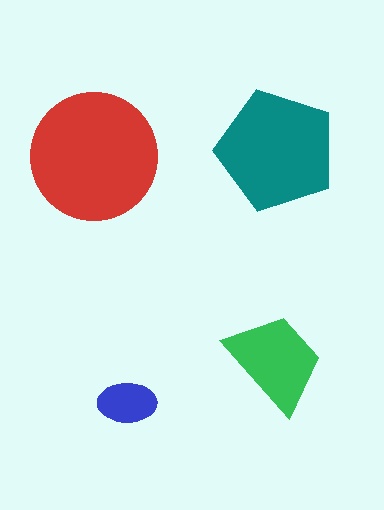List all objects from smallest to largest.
The blue ellipse, the green trapezoid, the teal pentagon, the red circle.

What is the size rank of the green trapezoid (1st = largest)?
3rd.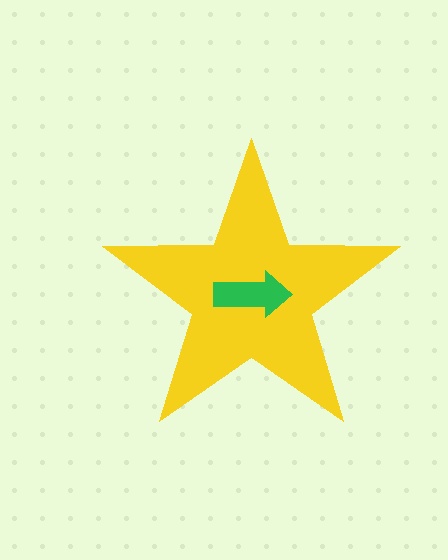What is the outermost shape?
The yellow star.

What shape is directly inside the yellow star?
The green arrow.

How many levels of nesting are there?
2.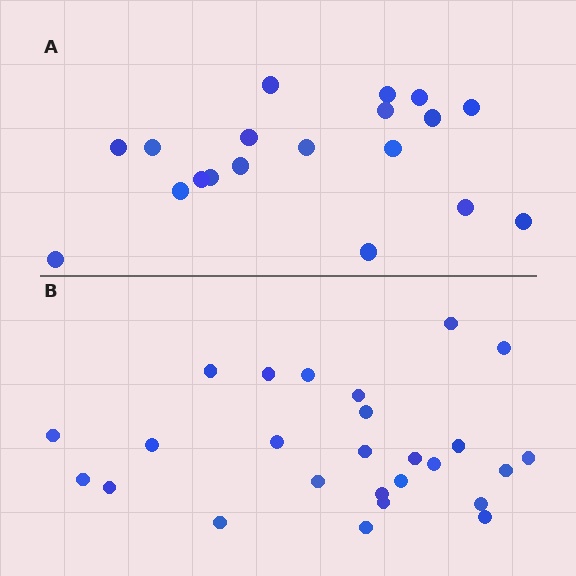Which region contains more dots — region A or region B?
Region B (the bottom region) has more dots.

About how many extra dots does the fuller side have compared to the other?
Region B has roughly 8 or so more dots than region A.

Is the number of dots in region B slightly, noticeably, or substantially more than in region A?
Region B has noticeably more, but not dramatically so. The ratio is roughly 1.4 to 1.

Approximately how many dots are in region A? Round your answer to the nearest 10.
About 20 dots. (The exact count is 19, which rounds to 20.)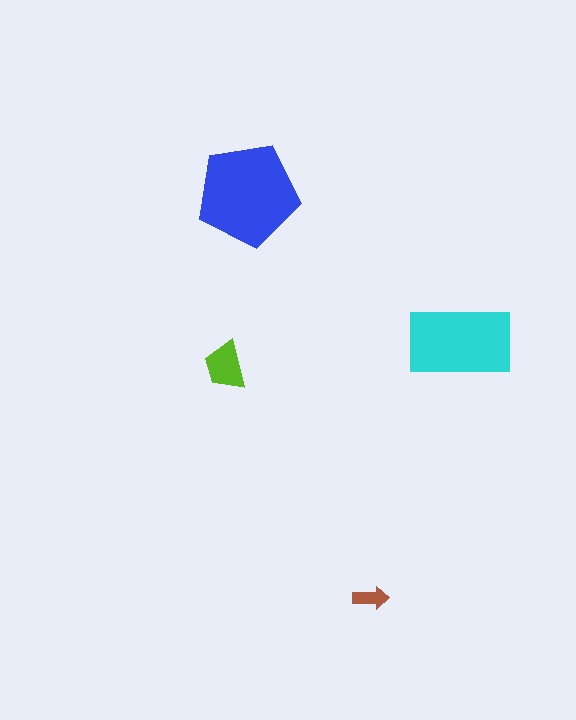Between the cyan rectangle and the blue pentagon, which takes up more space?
The blue pentagon.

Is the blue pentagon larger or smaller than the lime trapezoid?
Larger.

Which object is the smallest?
The brown arrow.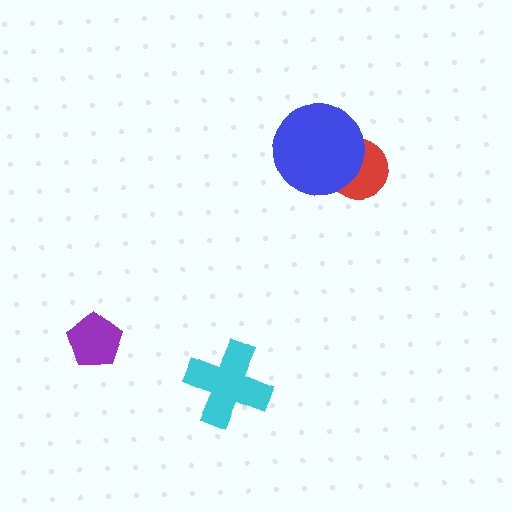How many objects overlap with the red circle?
1 object overlaps with the red circle.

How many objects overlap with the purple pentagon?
0 objects overlap with the purple pentagon.